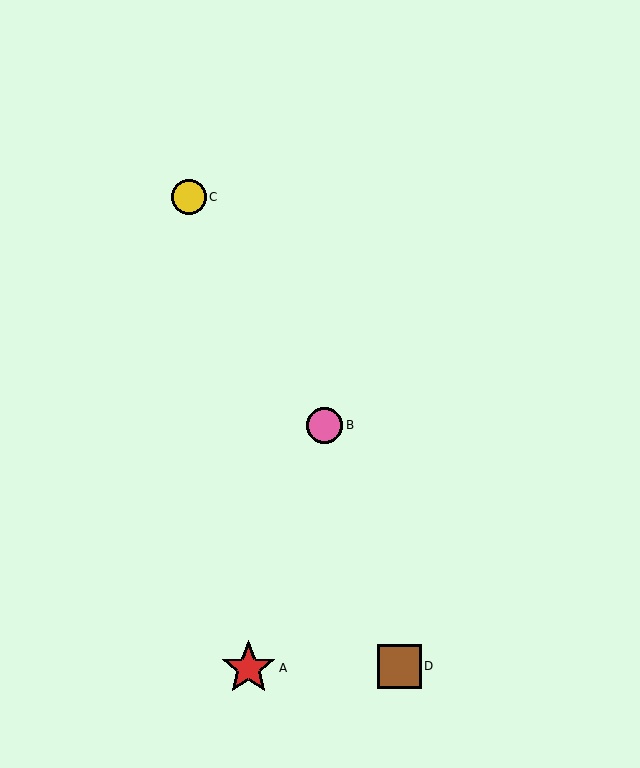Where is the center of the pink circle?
The center of the pink circle is at (324, 425).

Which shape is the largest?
The red star (labeled A) is the largest.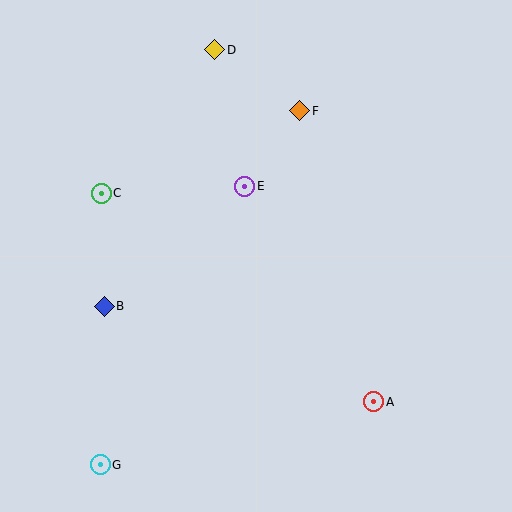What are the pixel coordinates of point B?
Point B is at (104, 306).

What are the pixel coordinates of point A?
Point A is at (374, 402).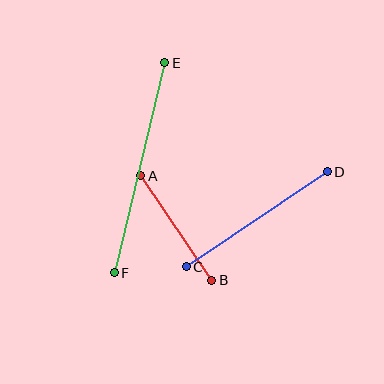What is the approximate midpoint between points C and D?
The midpoint is at approximately (257, 219) pixels.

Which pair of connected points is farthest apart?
Points E and F are farthest apart.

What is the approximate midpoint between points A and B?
The midpoint is at approximately (176, 228) pixels.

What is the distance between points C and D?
The distance is approximately 170 pixels.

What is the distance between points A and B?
The distance is approximately 126 pixels.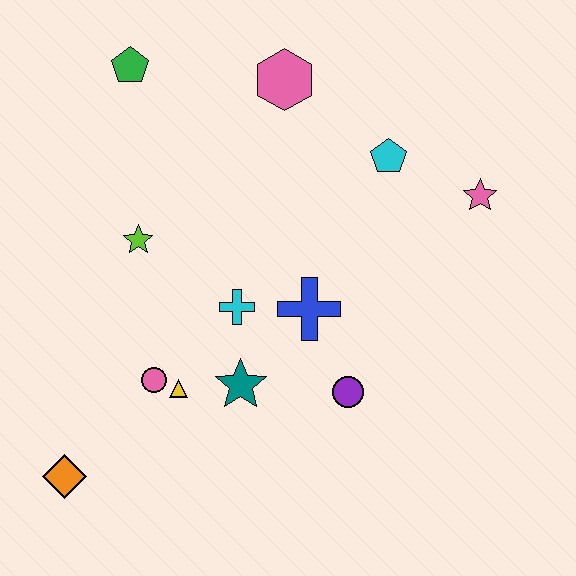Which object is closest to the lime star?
The cyan cross is closest to the lime star.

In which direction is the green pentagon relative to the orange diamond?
The green pentagon is above the orange diamond.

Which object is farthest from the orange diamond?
The pink star is farthest from the orange diamond.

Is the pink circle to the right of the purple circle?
No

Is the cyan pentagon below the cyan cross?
No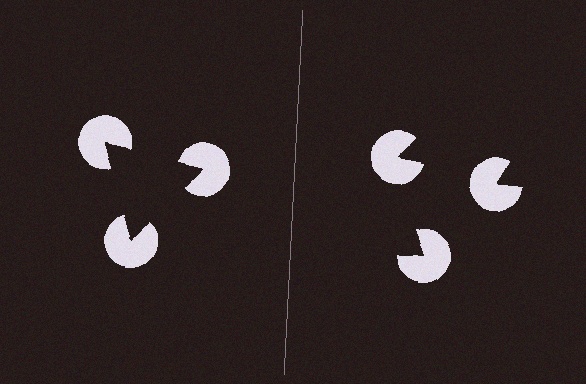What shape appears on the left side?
An illusory triangle.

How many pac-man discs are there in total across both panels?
6 — 3 on each side.